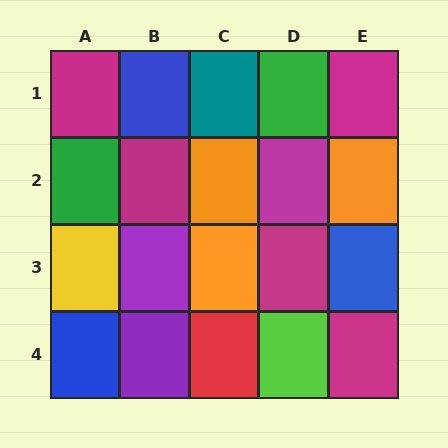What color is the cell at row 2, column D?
Magenta.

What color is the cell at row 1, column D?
Green.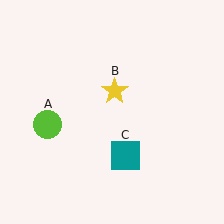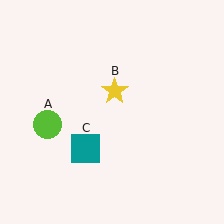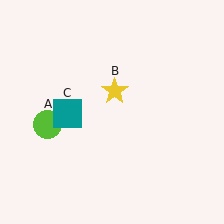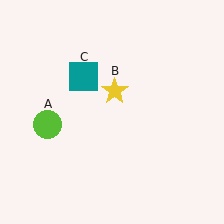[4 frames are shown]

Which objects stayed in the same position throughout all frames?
Lime circle (object A) and yellow star (object B) remained stationary.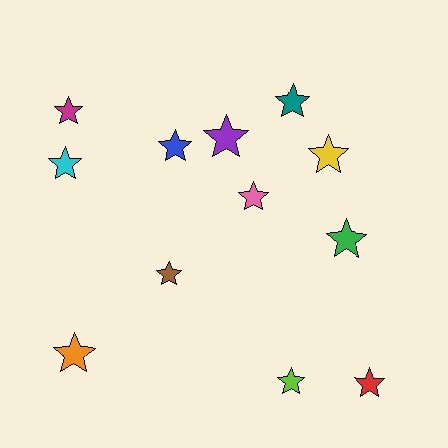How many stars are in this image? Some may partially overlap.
There are 12 stars.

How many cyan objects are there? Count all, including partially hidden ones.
There is 1 cyan object.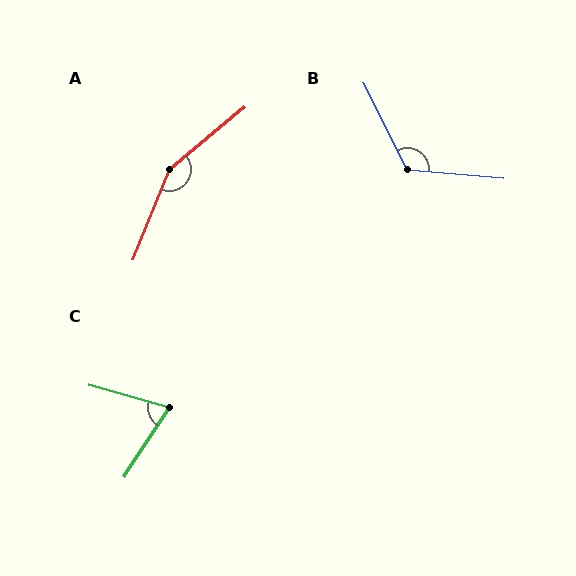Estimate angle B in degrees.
Approximately 122 degrees.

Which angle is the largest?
A, at approximately 151 degrees.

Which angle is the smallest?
C, at approximately 72 degrees.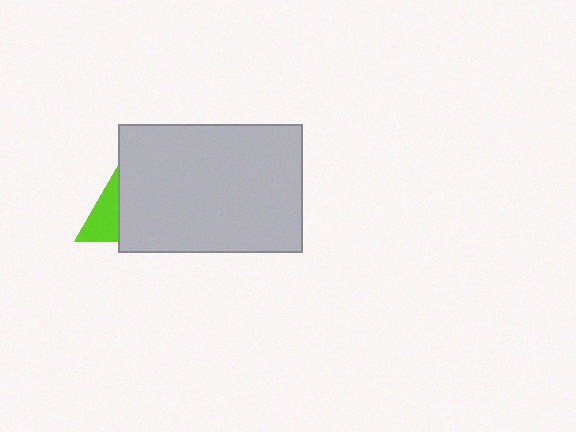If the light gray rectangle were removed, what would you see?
You would see the complete lime triangle.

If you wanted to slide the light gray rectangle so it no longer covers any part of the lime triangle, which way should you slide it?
Slide it right — that is the most direct way to separate the two shapes.